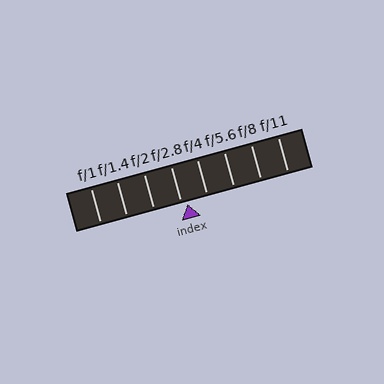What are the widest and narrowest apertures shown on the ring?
The widest aperture shown is f/1 and the narrowest is f/11.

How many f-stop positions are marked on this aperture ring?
There are 8 f-stop positions marked.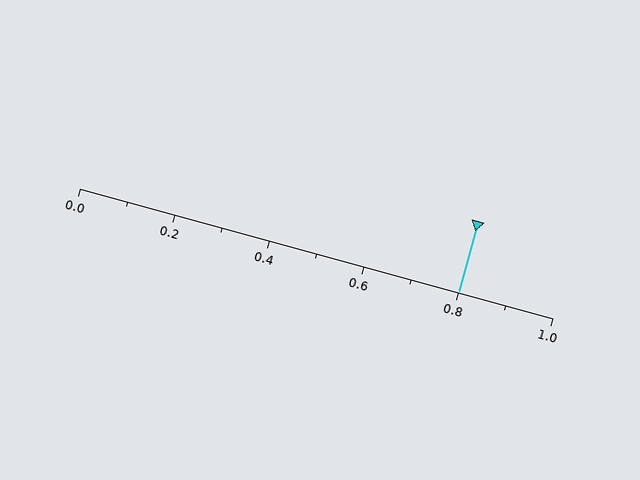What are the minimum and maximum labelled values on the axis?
The axis runs from 0.0 to 1.0.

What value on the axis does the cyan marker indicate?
The marker indicates approximately 0.8.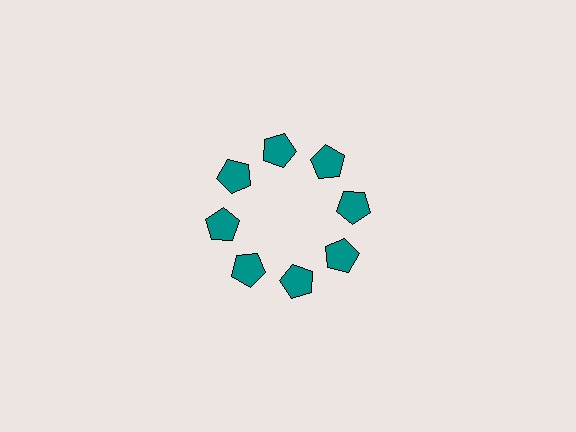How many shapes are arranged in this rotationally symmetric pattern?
There are 8 shapes, arranged in 8 groups of 1.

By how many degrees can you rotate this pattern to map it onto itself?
The pattern maps onto itself every 45 degrees of rotation.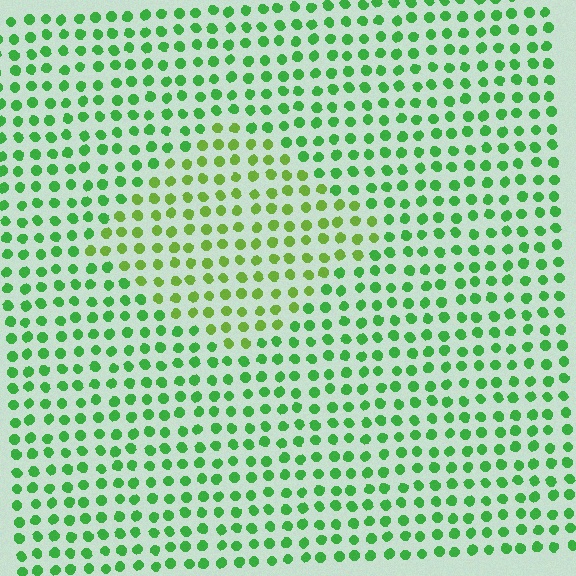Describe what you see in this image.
The image is filled with small green elements in a uniform arrangement. A diamond-shaped region is visible where the elements are tinted to a slightly different hue, forming a subtle color boundary.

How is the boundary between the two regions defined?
The boundary is defined purely by a slight shift in hue (about 29 degrees). Spacing, size, and orientation are identical on both sides.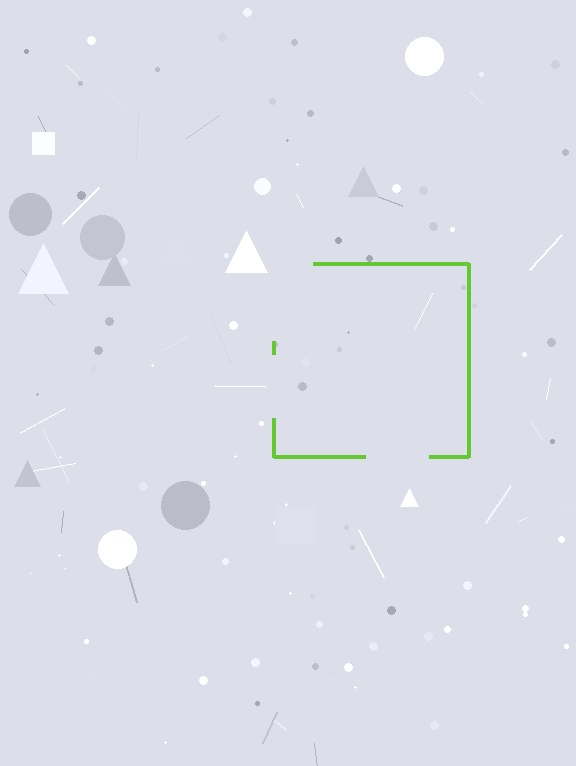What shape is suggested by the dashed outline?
The dashed outline suggests a square.